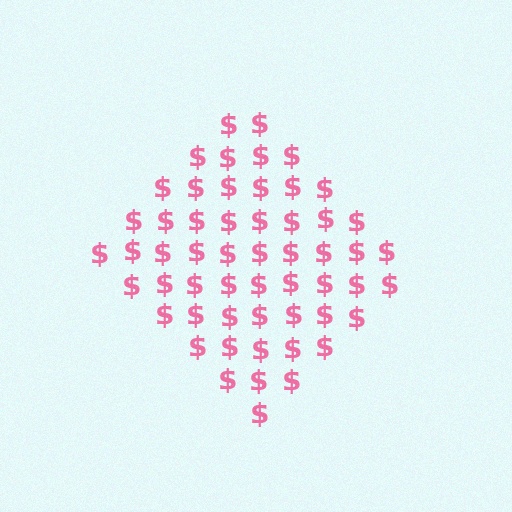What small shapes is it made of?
It is made of small dollar signs.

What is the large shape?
The large shape is a diamond.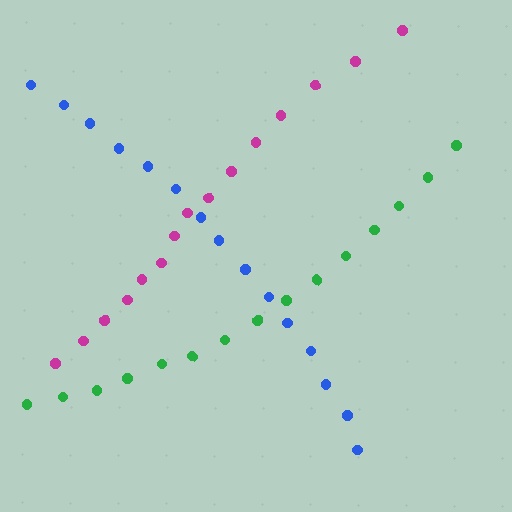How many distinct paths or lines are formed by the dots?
There are 3 distinct paths.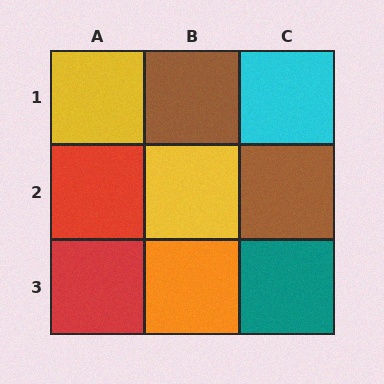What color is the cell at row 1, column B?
Brown.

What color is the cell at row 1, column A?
Yellow.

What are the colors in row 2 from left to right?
Red, yellow, brown.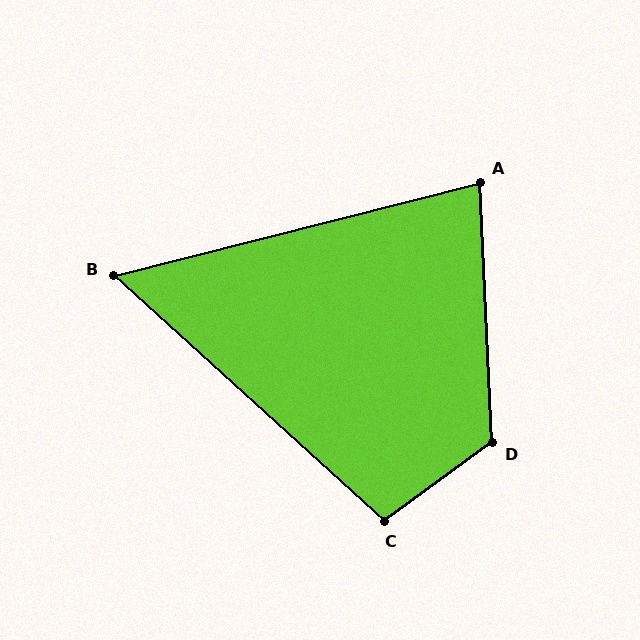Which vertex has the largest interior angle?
D, at approximately 124 degrees.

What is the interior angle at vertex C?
Approximately 101 degrees (obtuse).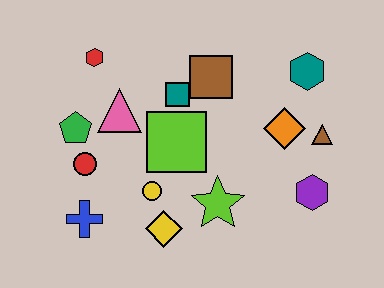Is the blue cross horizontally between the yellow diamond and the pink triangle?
No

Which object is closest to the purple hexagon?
The brown triangle is closest to the purple hexagon.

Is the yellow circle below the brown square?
Yes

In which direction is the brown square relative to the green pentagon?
The brown square is to the right of the green pentagon.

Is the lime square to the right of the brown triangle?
No